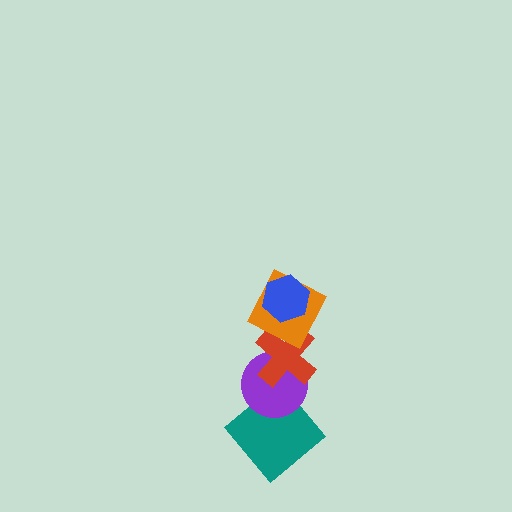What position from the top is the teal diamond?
The teal diamond is 5th from the top.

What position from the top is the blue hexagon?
The blue hexagon is 1st from the top.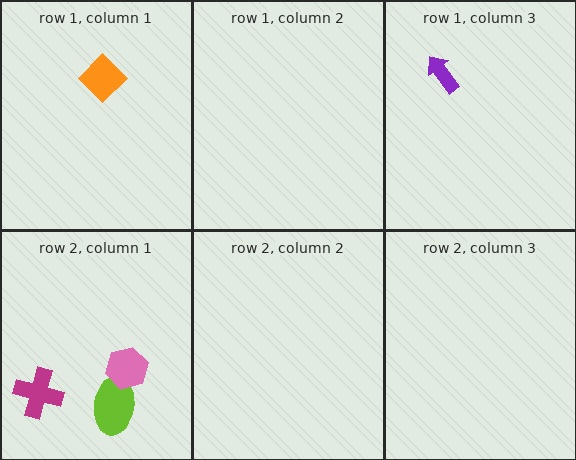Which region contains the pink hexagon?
The row 2, column 1 region.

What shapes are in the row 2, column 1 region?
The lime ellipse, the pink hexagon, the magenta cross.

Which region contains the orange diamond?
The row 1, column 1 region.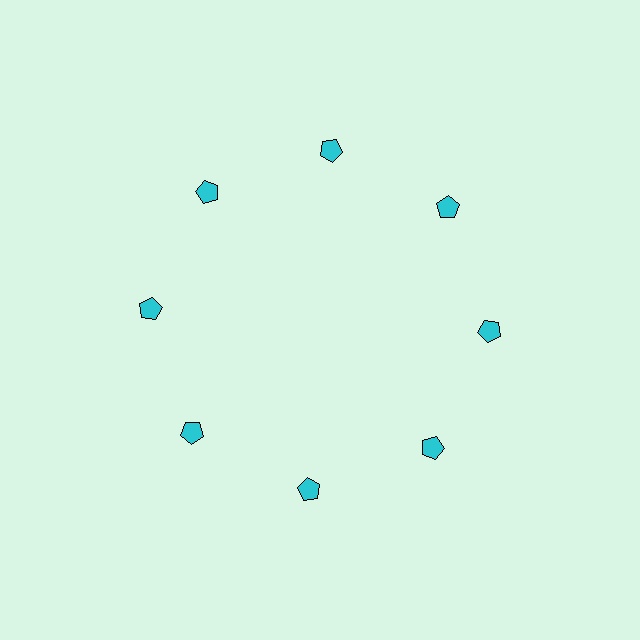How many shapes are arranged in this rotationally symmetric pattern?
There are 8 shapes, arranged in 8 groups of 1.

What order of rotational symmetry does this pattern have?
This pattern has 8-fold rotational symmetry.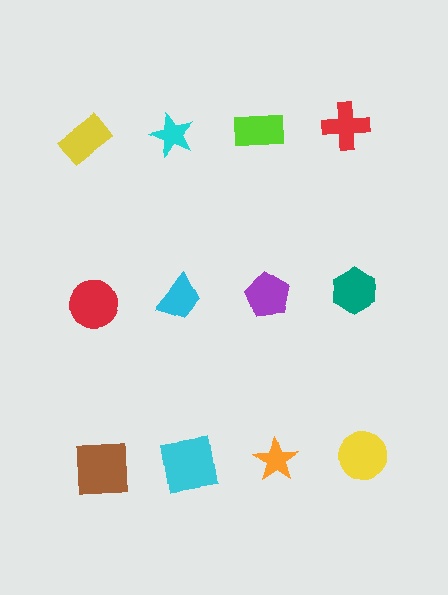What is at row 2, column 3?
A purple pentagon.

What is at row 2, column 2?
A cyan trapezoid.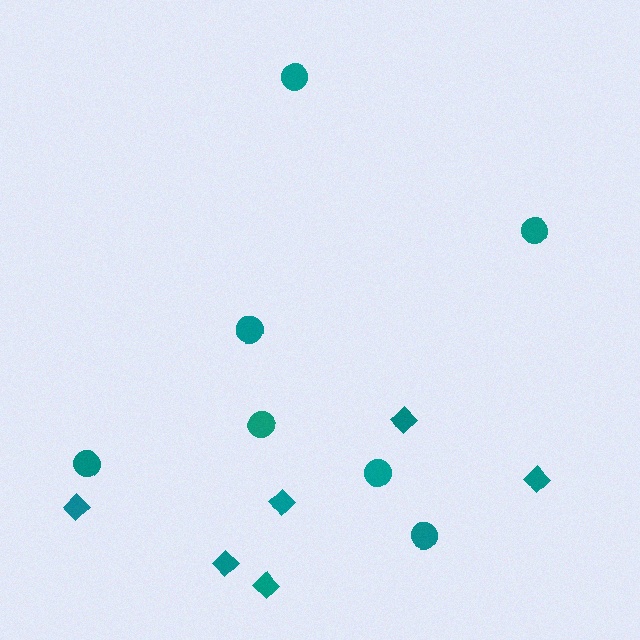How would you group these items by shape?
There are 2 groups: one group of diamonds (6) and one group of circles (7).